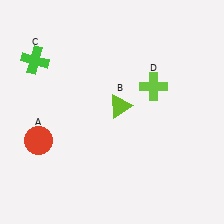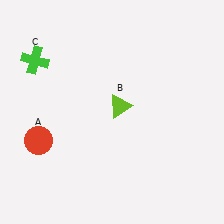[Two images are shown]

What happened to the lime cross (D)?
The lime cross (D) was removed in Image 2. It was in the top-right area of Image 1.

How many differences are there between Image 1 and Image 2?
There is 1 difference between the two images.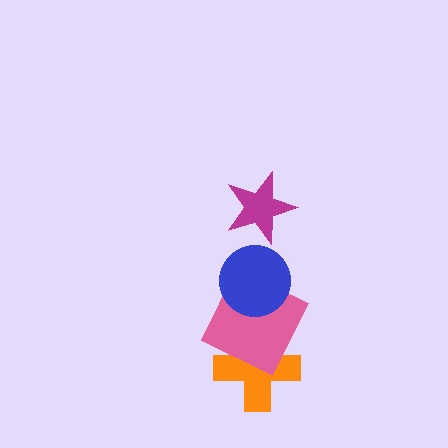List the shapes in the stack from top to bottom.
From top to bottom: the magenta star, the blue circle, the pink square, the orange cross.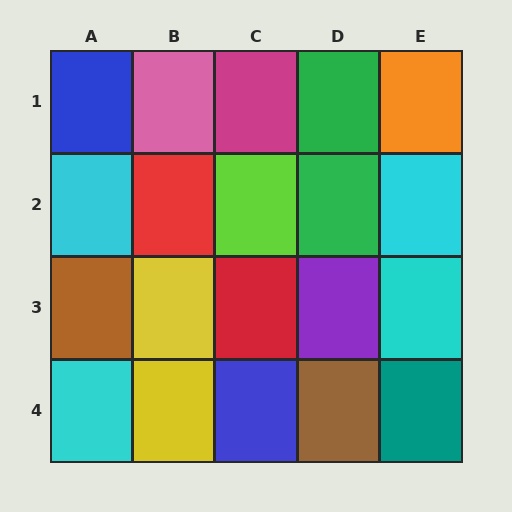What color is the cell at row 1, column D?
Green.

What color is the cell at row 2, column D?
Green.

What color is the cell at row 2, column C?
Lime.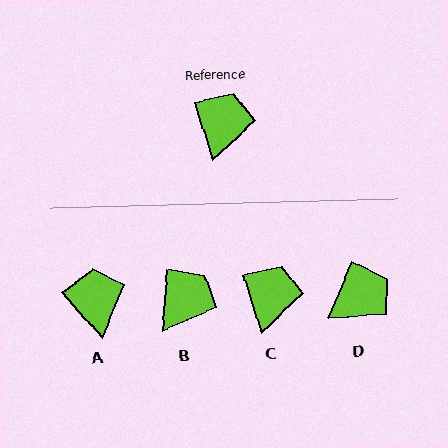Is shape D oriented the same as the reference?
No, it is off by about 39 degrees.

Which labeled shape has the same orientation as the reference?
C.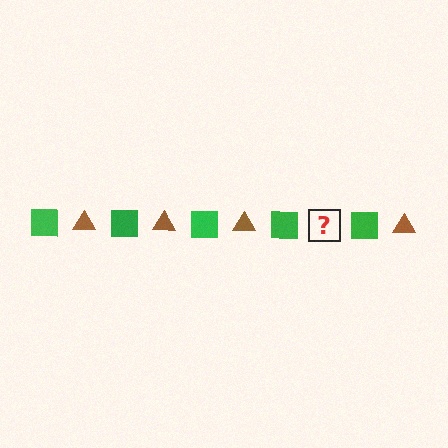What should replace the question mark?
The question mark should be replaced with a brown triangle.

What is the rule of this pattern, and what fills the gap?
The rule is that the pattern alternates between green square and brown triangle. The gap should be filled with a brown triangle.